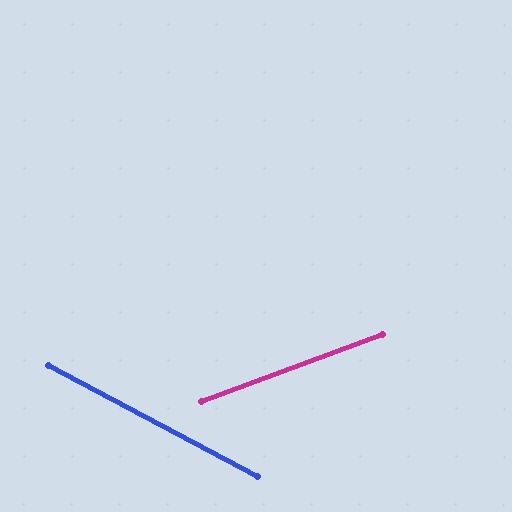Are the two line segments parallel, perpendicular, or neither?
Neither parallel nor perpendicular — they differ by about 48°.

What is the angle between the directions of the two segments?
Approximately 48 degrees.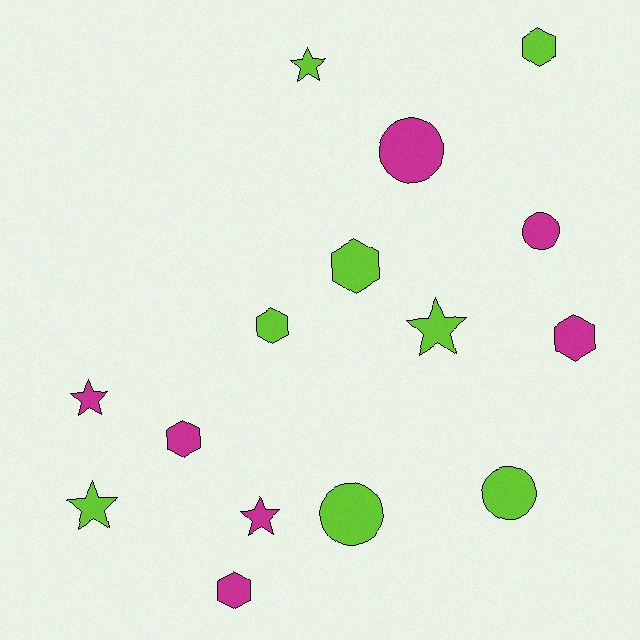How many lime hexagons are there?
There are 3 lime hexagons.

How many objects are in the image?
There are 15 objects.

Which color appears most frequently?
Lime, with 8 objects.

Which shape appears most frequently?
Hexagon, with 6 objects.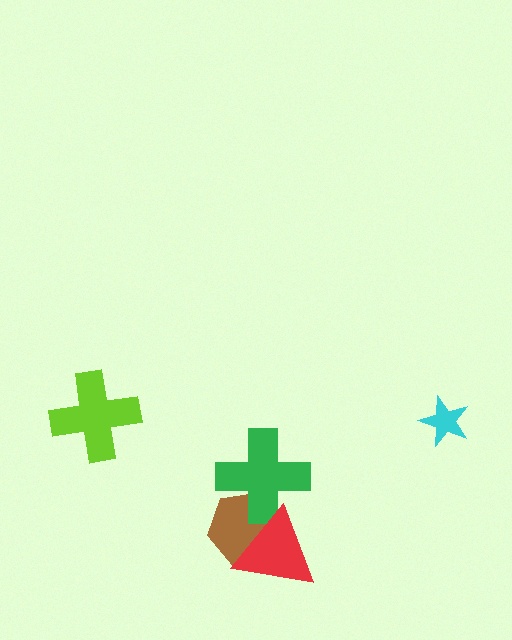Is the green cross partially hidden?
Yes, it is partially covered by another shape.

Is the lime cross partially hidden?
No, no other shape covers it.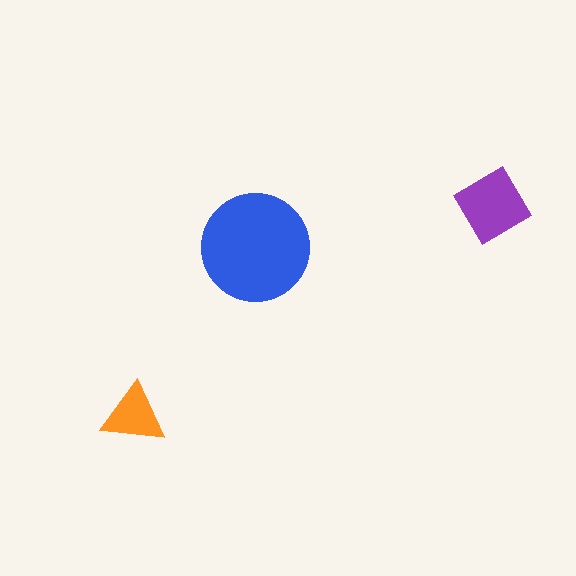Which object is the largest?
The blue circle.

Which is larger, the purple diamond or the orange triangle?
The purple diamond.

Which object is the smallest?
The orange triangle.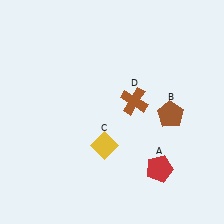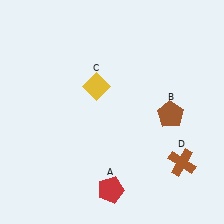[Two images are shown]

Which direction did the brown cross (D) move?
The brown cross (D) moved down.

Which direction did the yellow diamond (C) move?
The yellow diamond (C) moved up.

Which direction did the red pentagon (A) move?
The red pentagon (A) moved left.